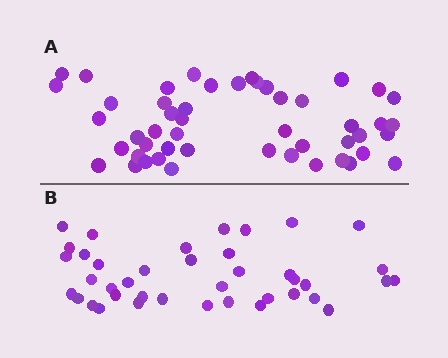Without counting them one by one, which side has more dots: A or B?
Region A (the top region) has more dots.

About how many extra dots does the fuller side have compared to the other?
Region A has roughly 8 or so more dots than region B.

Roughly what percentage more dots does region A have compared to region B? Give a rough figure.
About 20% more.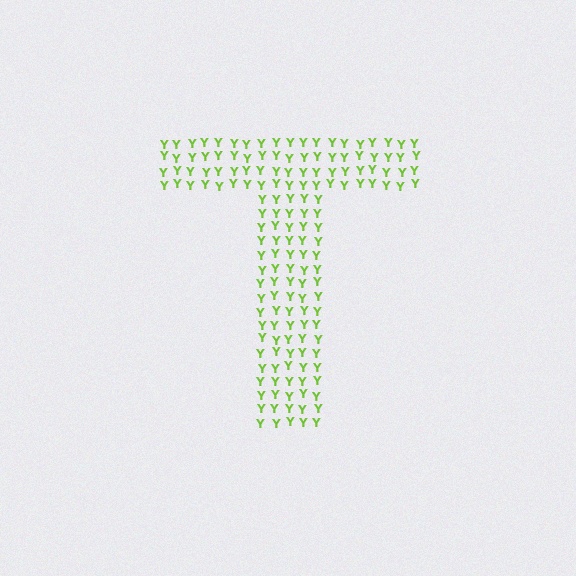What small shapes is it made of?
It is made of small letter Y's.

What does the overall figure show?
The overall figure shows the letter T.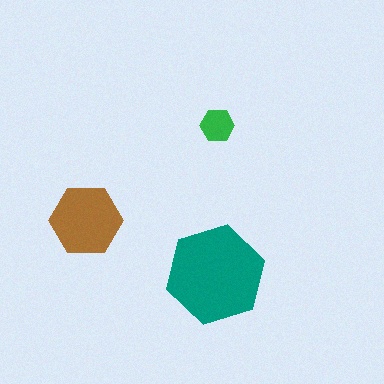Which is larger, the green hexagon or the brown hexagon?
The brown one.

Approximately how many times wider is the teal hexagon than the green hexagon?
About 3 times wider.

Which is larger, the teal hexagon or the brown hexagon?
The teal one.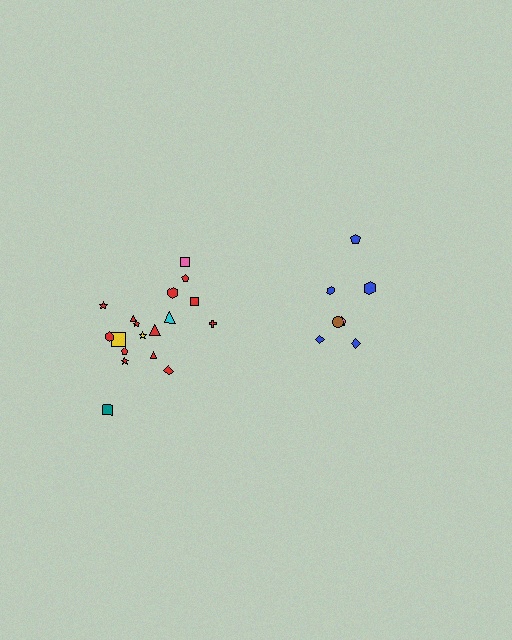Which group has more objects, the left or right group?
The left group.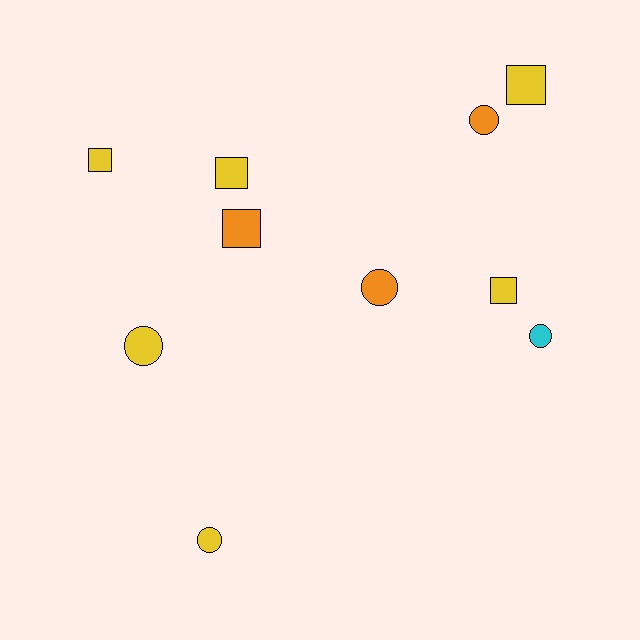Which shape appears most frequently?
Square, with 5 objects.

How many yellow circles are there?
There are 2 yellow circles.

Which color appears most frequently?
Yellow, with 6 objects.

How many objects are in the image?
There are 10 objects.